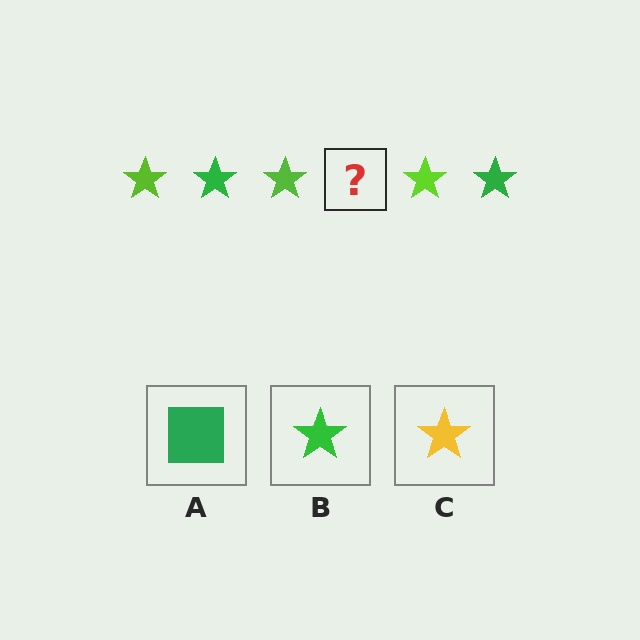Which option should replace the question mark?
Option B.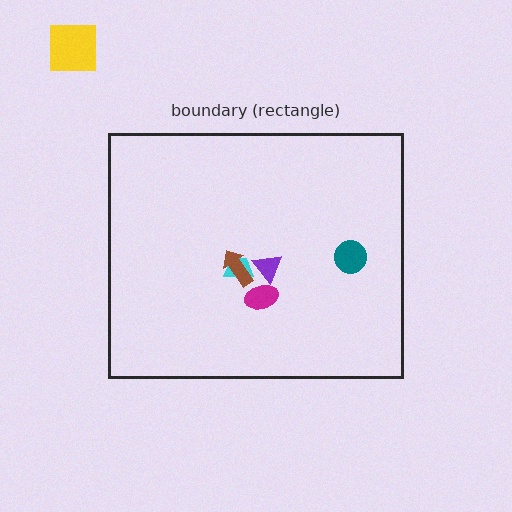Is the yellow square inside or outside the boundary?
Outside.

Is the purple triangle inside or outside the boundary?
Inside.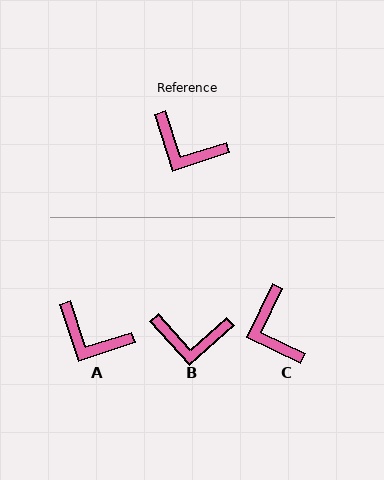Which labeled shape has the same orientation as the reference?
A.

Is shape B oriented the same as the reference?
No, it is off by about 24 degrees.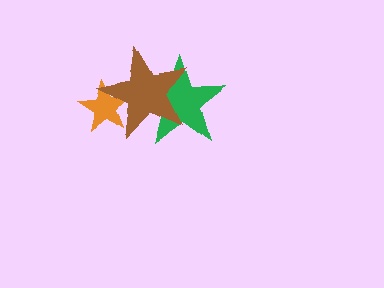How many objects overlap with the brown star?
2 objects overlap with the brown star.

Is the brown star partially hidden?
No, no other shape covers it.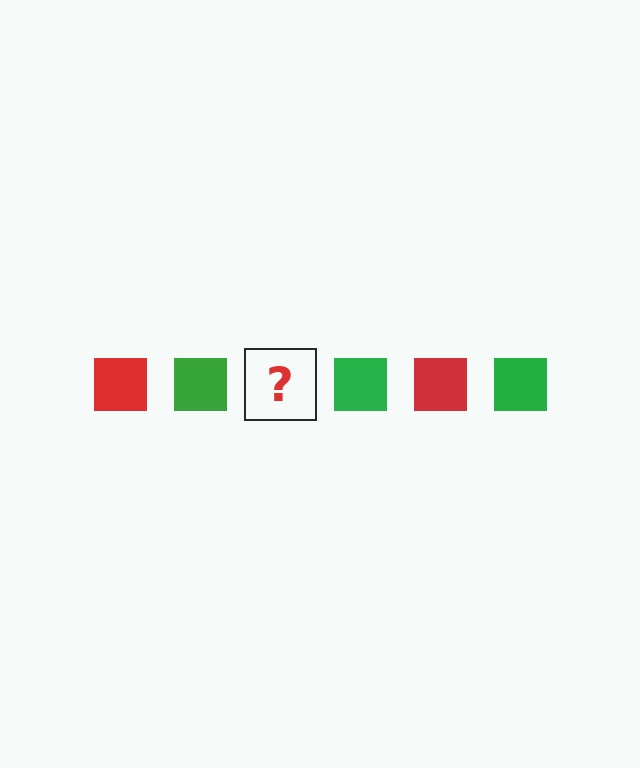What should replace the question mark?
The question mark should be replaced with a red square.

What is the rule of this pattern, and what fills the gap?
The rule is that the pattern cycles through red, green squares. The gap should be filled with a red square.